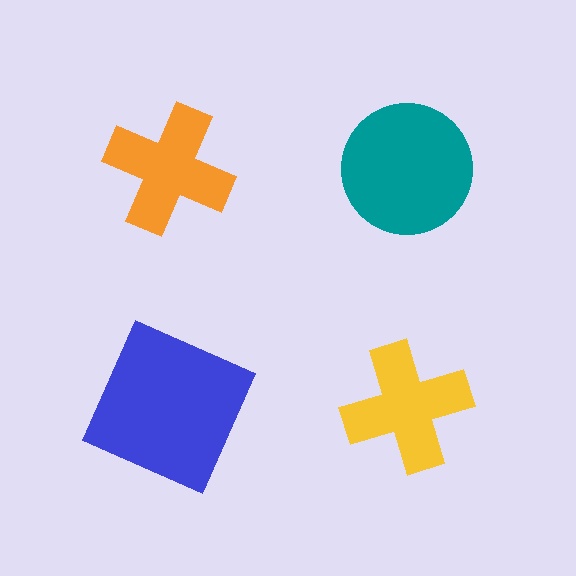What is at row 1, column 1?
An orange cross.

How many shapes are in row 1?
2 shapes.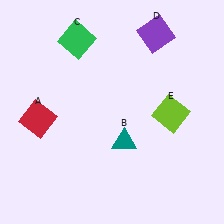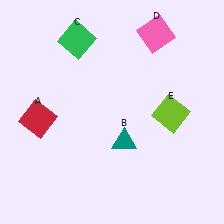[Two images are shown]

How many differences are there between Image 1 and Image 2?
There is 1 difference between the two images.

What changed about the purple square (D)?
In Image 1, D is purple. In Image 2, it changed to pink.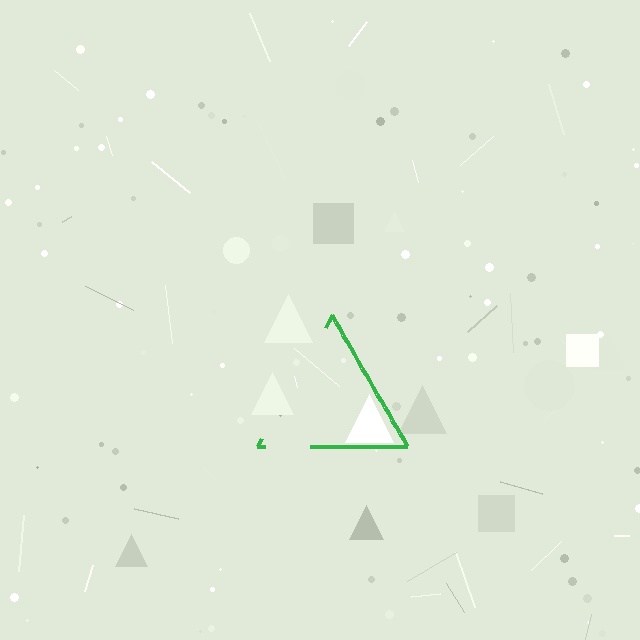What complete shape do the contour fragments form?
The contour fragments form a triangle.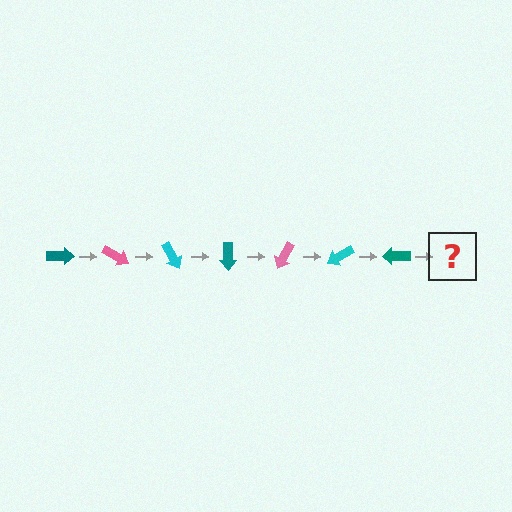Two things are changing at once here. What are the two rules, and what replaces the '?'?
The two rules are that it rotates 30 degrees each step and the color cycles through teal, pink, and cyan. The '?' should be a pink arrow, rotated 210 degrees from the start.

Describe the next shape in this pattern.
It should be a pink arrow, rotated 210 degrees from the start.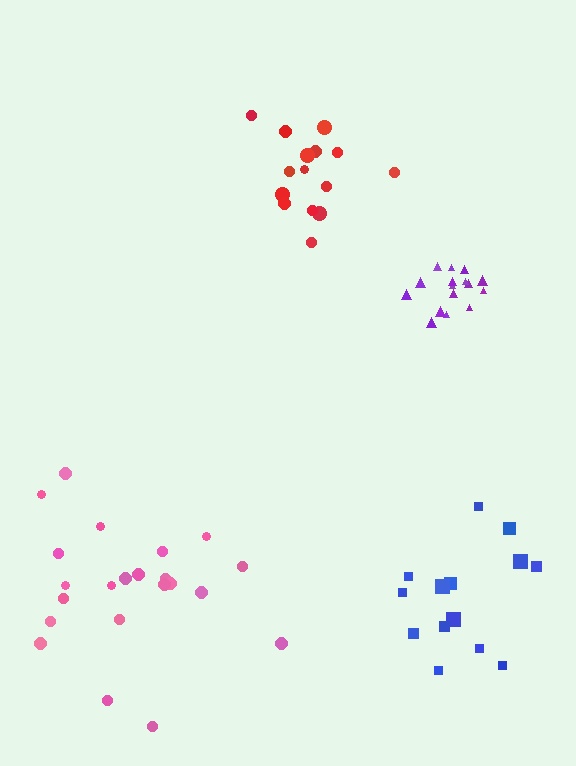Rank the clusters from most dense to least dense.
purple, red, blue, pink.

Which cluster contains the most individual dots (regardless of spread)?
Pink (22).